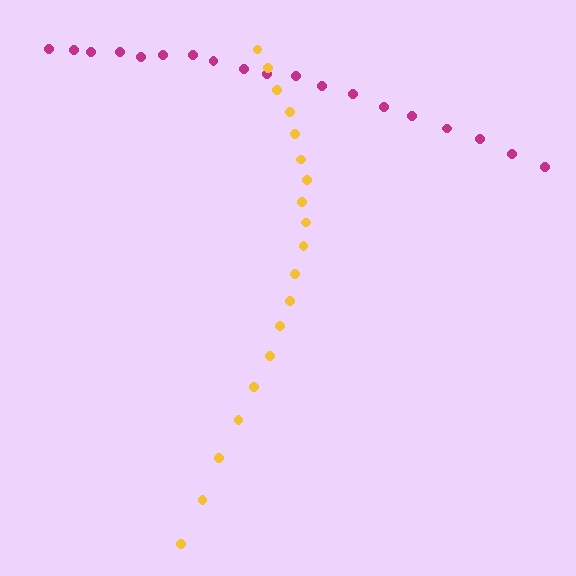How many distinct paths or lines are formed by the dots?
There are 2 distinct paths.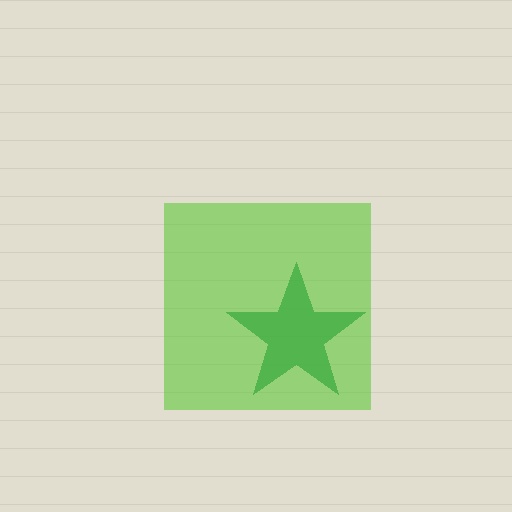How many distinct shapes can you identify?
There are 2 distinct shapes: a lime square, a green star.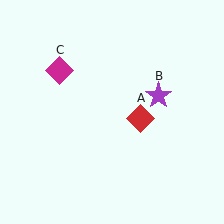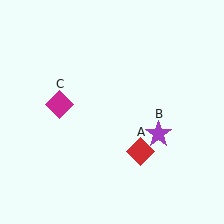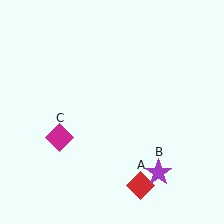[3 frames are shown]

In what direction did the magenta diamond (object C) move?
The magenta diamond (object C) moved down.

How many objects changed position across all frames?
3 objects changed position: red diamond (object A), purple star (object B), magenta diamond (object C).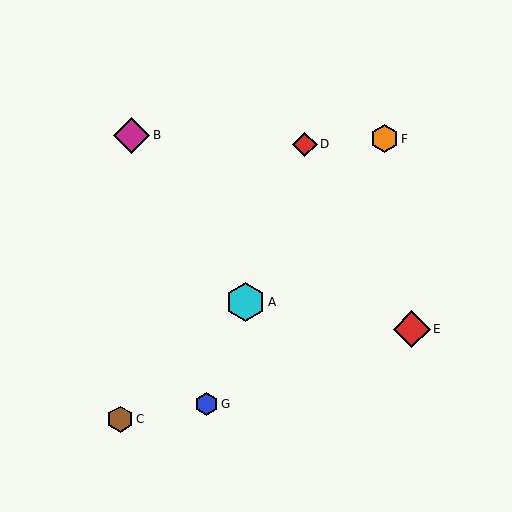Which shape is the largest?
The cyan hexagon (labeled A) is the largest.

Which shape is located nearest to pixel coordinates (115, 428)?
The brown hexagon (labeled C) at (120, 419) is nearest to that location.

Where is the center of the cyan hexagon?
The center of the cyan hexagon is at (246, 302).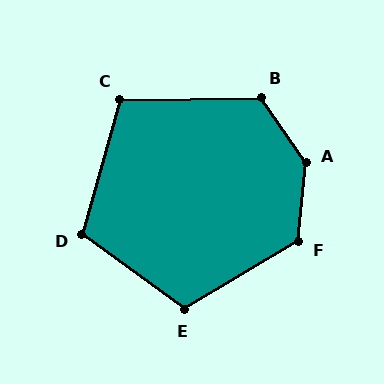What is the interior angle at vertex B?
Approximately 123 degrees (obtuse).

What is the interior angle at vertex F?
Approximately 126 degrees (obtuse).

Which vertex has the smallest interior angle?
C, at approximately 106 degrees.